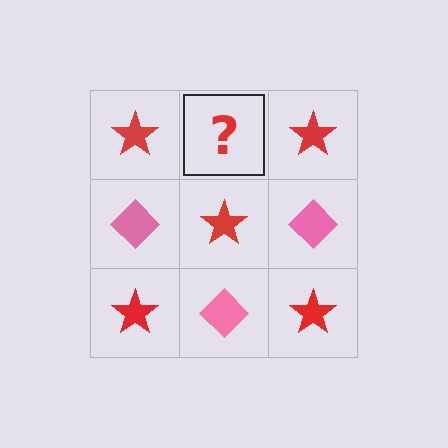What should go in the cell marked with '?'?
The missing cell should contain a pink diamond.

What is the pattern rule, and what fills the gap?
The rule is that it alternates red star and pink diamond in a checkerboard pattern. The gap should be filled with a pink diamond.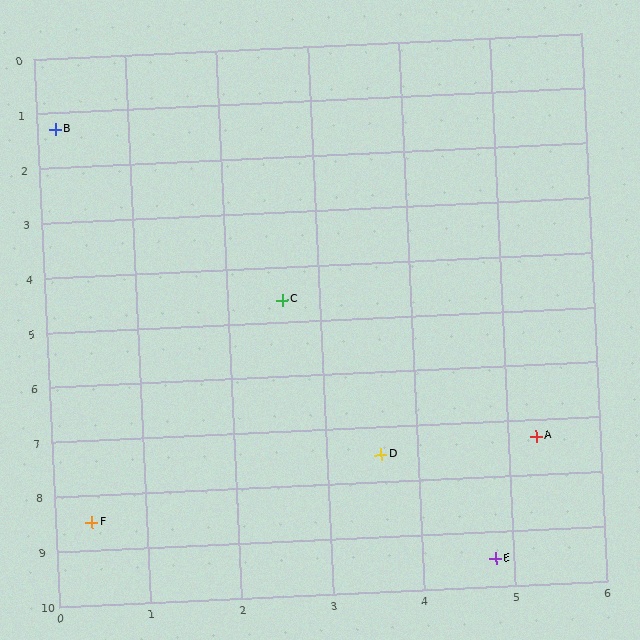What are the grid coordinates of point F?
Point F is at approximately (0.4, 8.5).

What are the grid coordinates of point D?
Point D is at approximately (3.6, 7.5).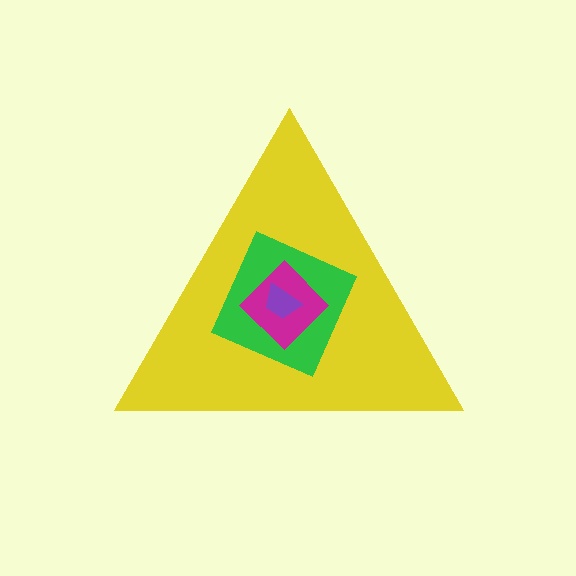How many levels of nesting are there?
4.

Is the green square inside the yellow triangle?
Yes.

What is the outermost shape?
The yellow triangle.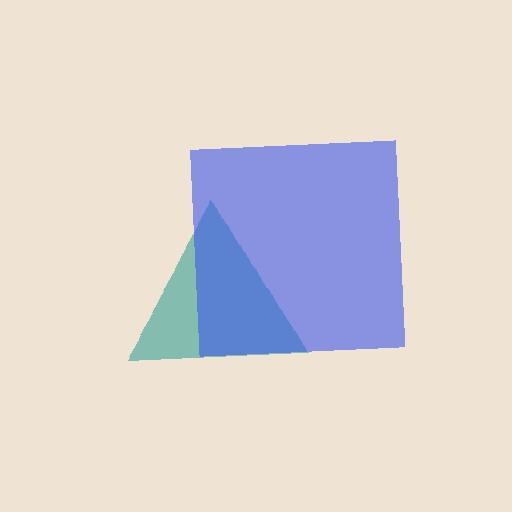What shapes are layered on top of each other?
The layered shapes are: a teal triangle, a blue square.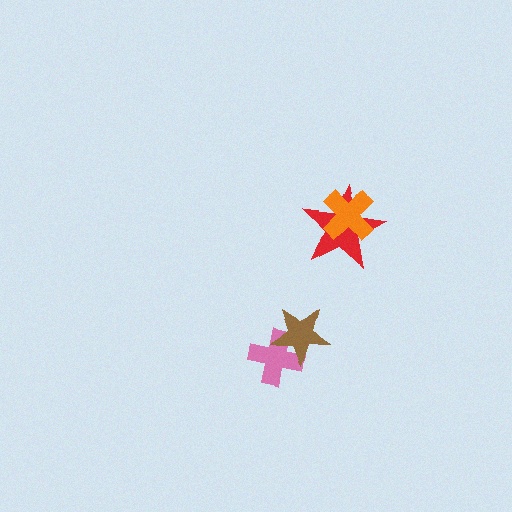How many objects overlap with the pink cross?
1 object overlaps with the pink cross.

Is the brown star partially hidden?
No, no other shape covers it.